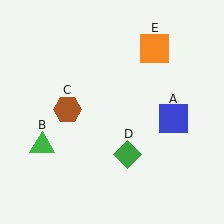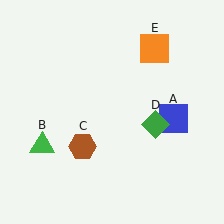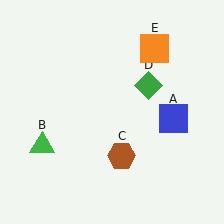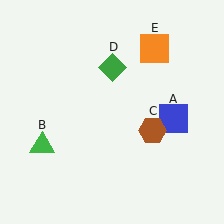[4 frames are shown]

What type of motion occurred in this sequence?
The brown hexagon (object C), green diamond (object D) rotated counterclockwise around the center of the scene.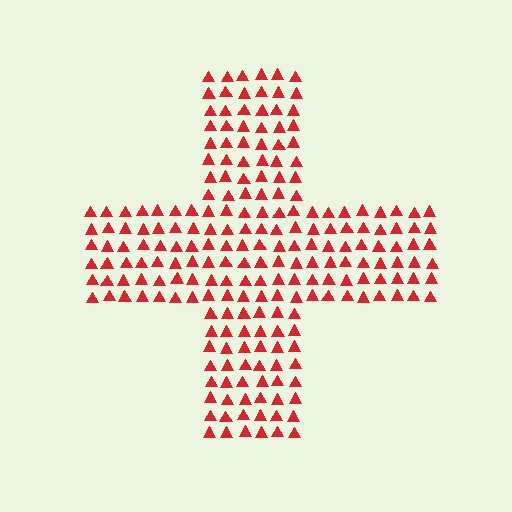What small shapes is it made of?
It is made of small triangles.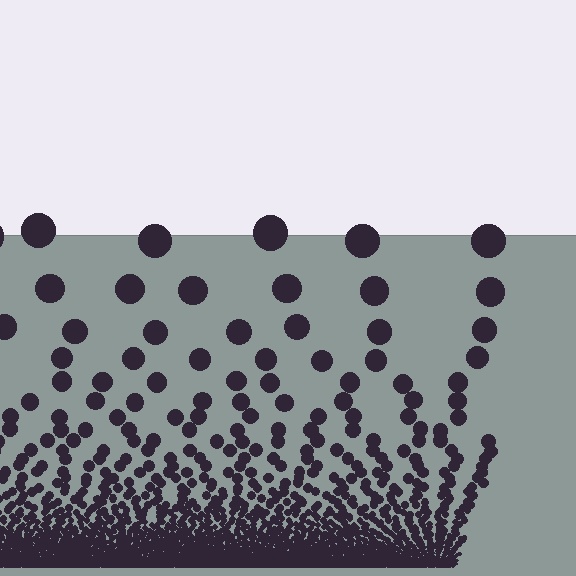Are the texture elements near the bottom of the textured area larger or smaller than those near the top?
Smaller. The gradient is inverted — elements near the bottom are smaller and denser.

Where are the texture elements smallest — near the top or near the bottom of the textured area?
Near the bottom.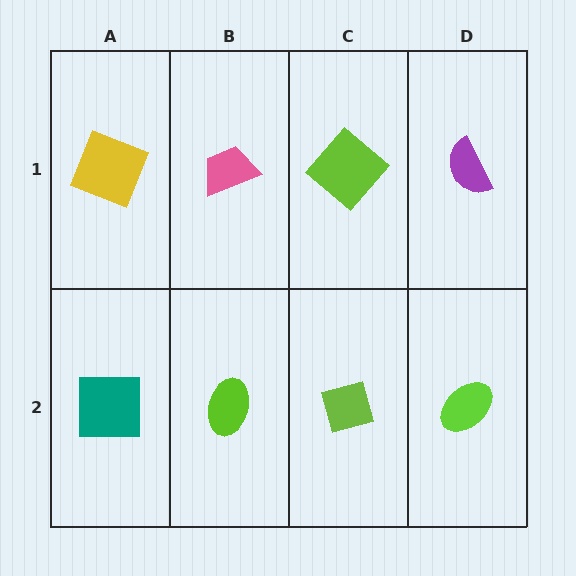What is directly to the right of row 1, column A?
A pink trapezoid.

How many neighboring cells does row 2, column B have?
3.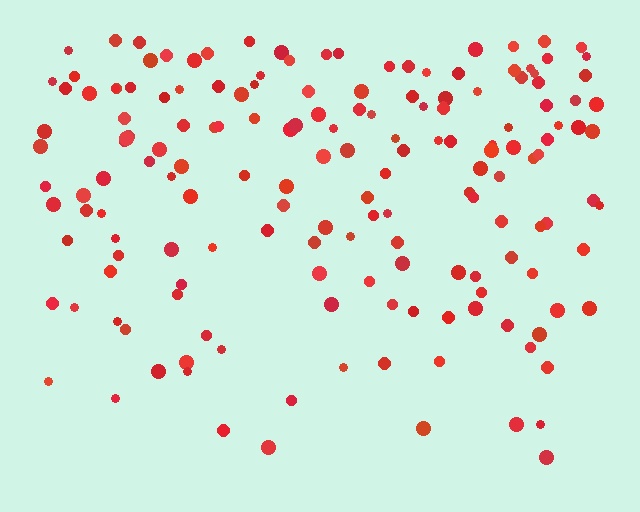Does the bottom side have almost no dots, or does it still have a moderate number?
Still a moderate number, just noticeably fewer than the top.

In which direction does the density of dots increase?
From bottom to top, with the top side densest.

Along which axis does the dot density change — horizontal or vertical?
Vertical.